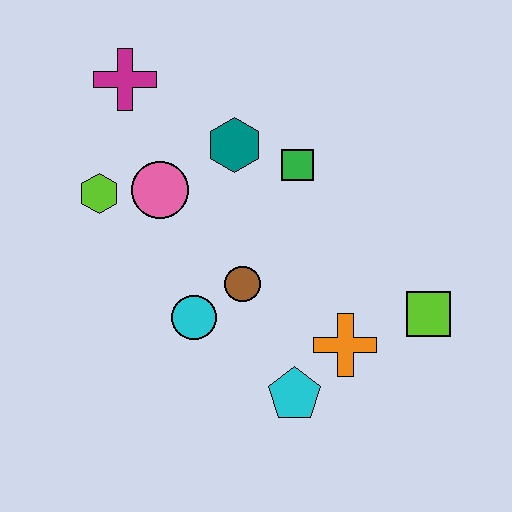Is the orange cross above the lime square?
No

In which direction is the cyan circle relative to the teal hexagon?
The cyan circle is below the teal hexagon.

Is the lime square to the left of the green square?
No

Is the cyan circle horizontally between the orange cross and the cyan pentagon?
No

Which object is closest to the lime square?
The orange cross is closest to the lime square.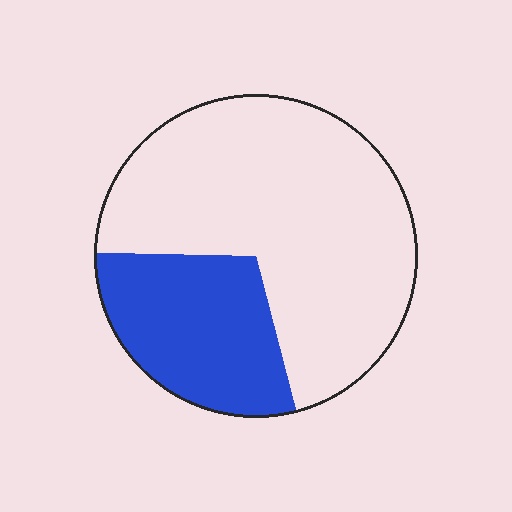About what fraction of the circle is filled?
About one third (1/3).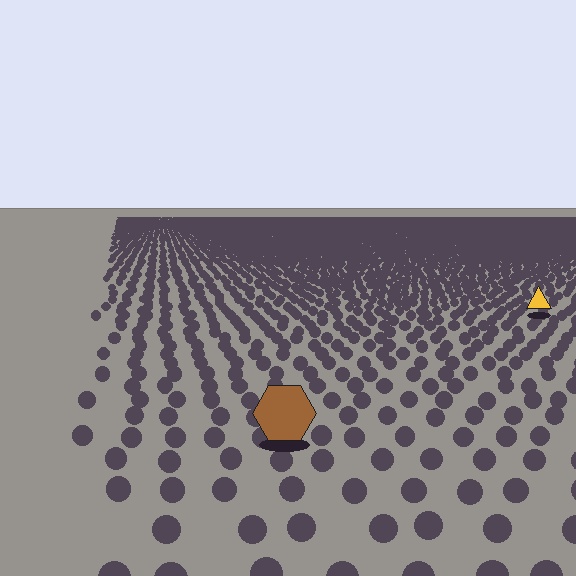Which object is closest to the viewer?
The brown hexagon is closest. The texture marks near it are larger and more spread out.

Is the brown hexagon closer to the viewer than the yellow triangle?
Yes. The brown hexagon is closer — you can tell from the texture gradient: the ground texture is coarser near it.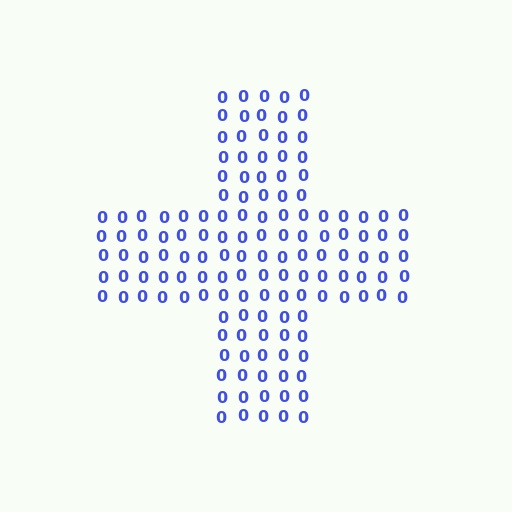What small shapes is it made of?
It is made of small digit 0's.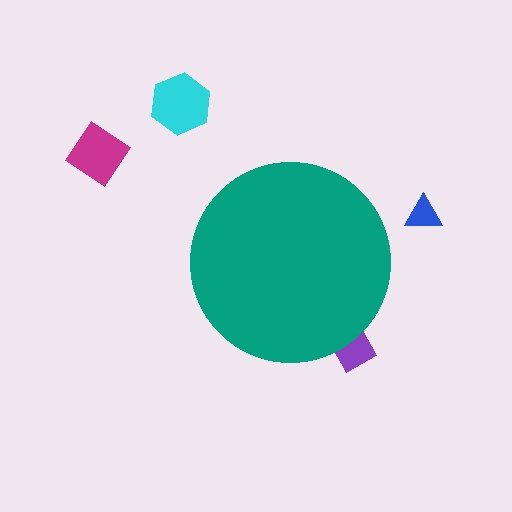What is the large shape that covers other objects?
A teal circle.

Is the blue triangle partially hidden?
No, the blue triangle is fully visible.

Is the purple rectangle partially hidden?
Yes, the purple rectangle is partially hidden behind the teal circle.